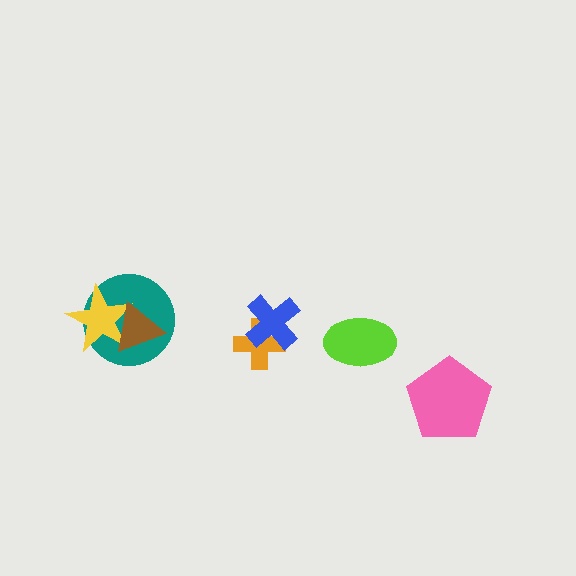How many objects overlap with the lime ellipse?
0 objects overlap with the lime ellipse.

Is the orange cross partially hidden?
Yes, it is partially covered by another shape.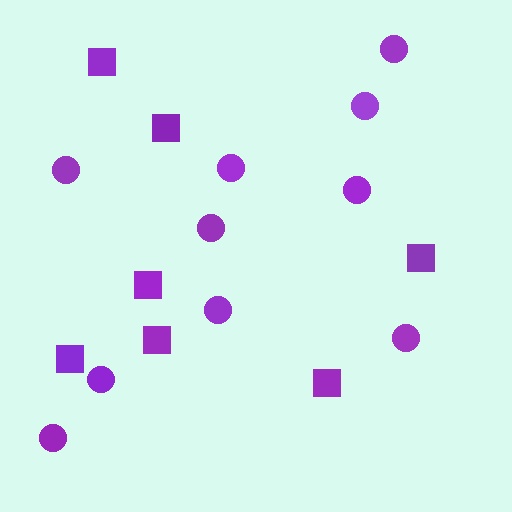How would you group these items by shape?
There are 2 groups: one group of squares (7) and one group of circles (10).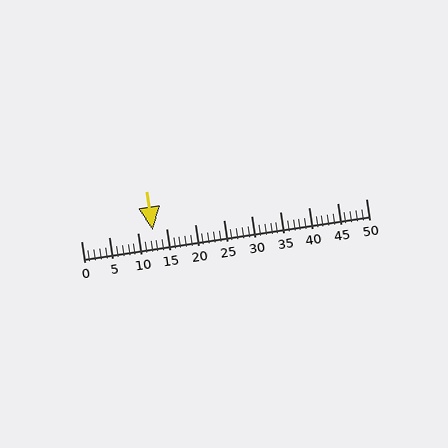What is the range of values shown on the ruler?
The ruler shows values from 0 to 50.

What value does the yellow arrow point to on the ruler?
The yellow arrow points to approximately 13.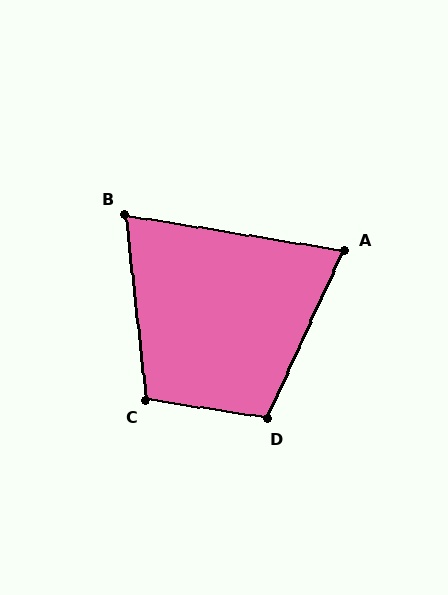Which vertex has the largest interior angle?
D, at approximately 105 degrees.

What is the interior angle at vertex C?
Approximately 105 degrees (obtuse).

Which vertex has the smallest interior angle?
B, at approximately 75 degrees.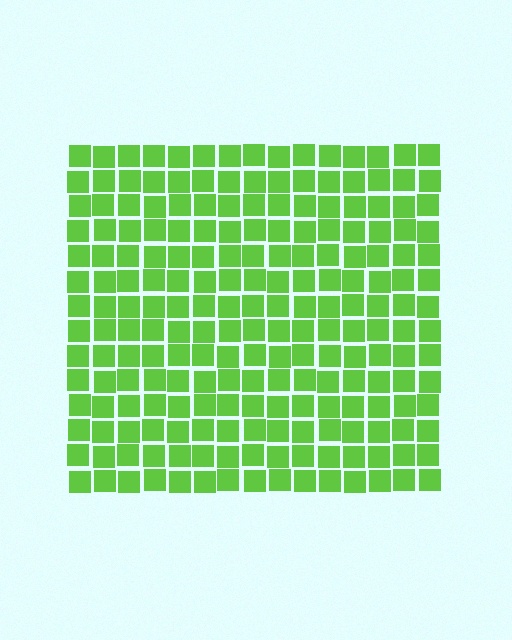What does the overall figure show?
The overall figure shows a square.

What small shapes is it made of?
It is made of small squares.